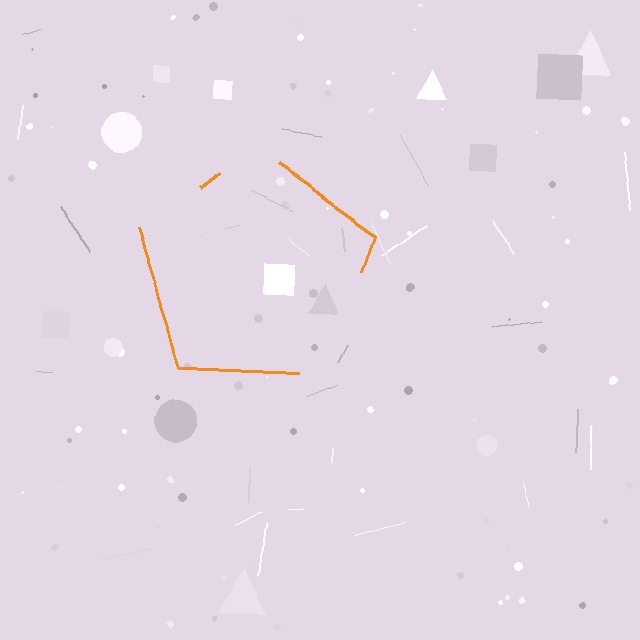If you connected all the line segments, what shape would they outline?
They would outline a pentagon.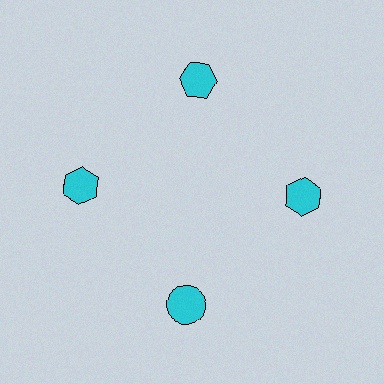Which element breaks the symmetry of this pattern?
The cyan circle at roughly the 6 o'clock position breaks the symmetry. All other shapes are cyan hexagons.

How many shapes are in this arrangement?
There are 4 shapes arranged in a ring pattern.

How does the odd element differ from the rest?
It has a different shape: circle instead of hexagon.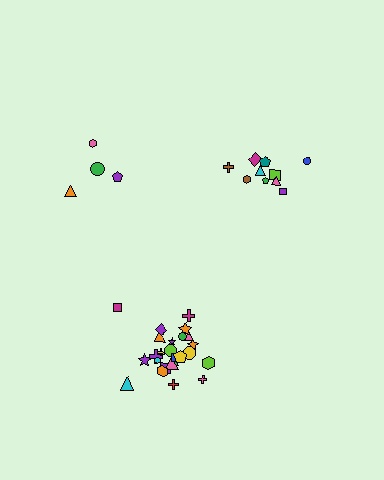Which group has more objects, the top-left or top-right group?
The top-right group.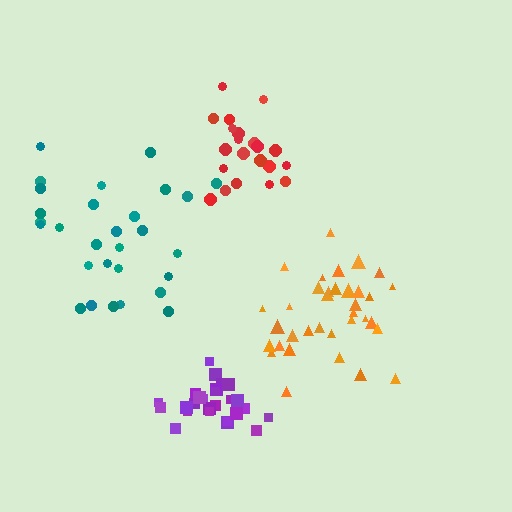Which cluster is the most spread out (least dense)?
Teal.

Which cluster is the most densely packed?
Purple.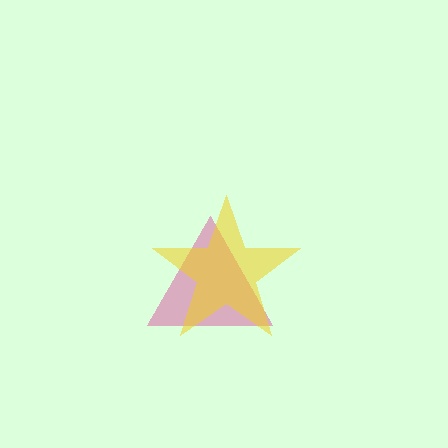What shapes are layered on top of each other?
The layered shapes are: a magenta triangle, a yellow star.